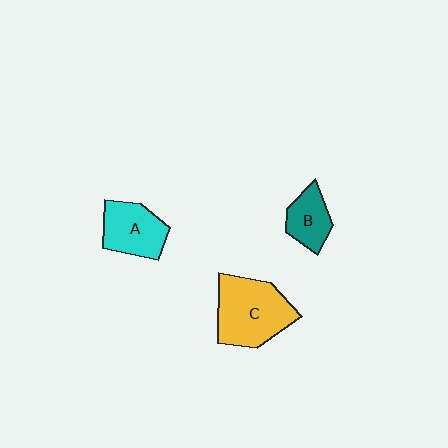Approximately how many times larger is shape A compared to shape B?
Approximately 1.4 times.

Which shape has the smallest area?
Shape B (teal).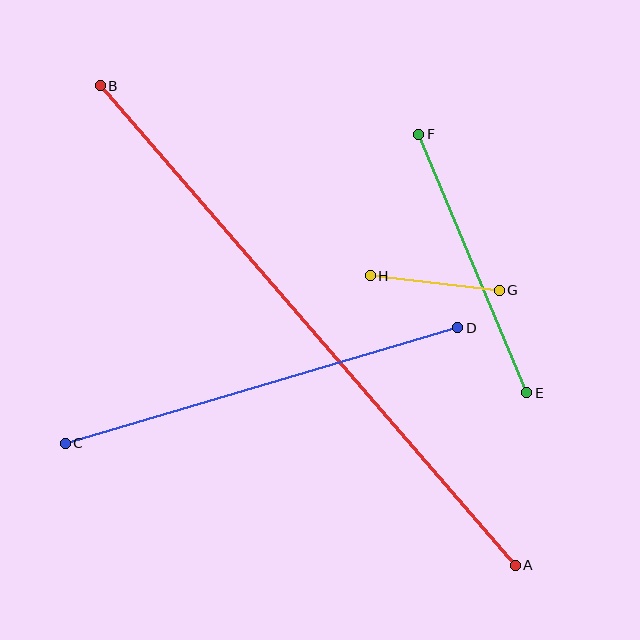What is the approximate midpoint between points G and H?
The midpoint is at approximately (435, 283) pixels.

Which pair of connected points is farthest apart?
Points A and B are farthest apart.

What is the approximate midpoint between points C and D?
The midpoint is at approximately (262, 386) pixels.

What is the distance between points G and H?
The distance is approximately 130 pixels.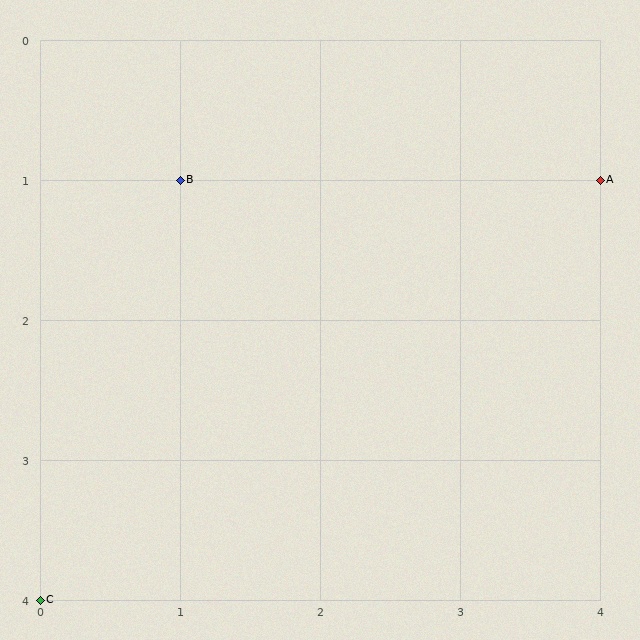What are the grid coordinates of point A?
Point A is at grid coordinates (4, 1).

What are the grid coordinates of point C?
Point C is at grid coordinates (0, 4).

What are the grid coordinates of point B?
Point B is at grid coordinates (1, 1).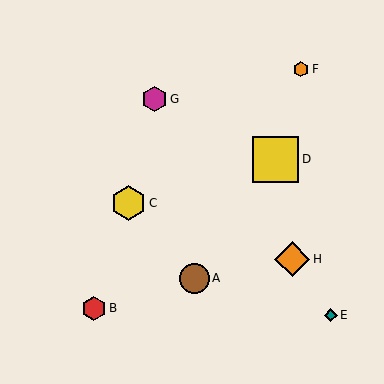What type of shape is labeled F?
Shape F is an orange hexagon.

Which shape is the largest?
The yellow square (labeled D) is the largest.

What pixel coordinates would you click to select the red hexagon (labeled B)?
Click at (94, 308) to select the red hexagon B.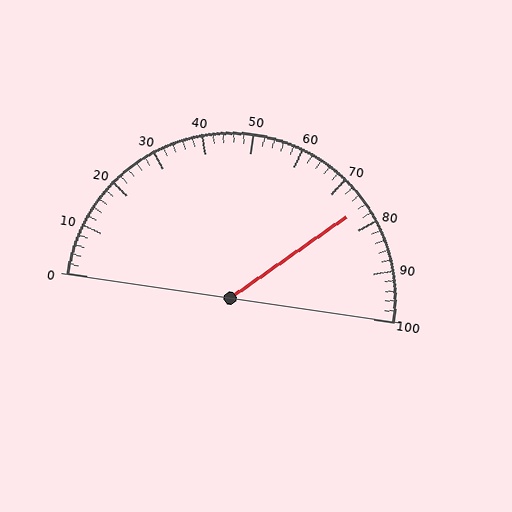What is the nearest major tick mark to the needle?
The nearest major tick mark is 80.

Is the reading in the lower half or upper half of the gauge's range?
The reading is in the upper half of the range (0 to 100).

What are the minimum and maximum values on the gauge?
The gauge ranges from 0 to 100.